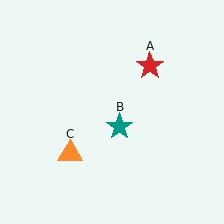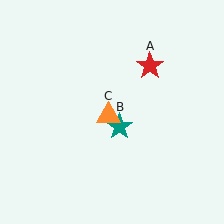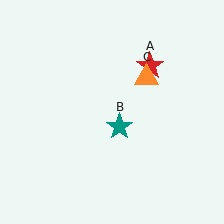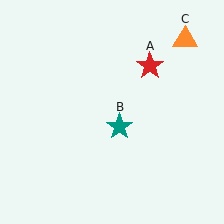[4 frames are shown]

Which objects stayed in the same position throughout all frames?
Red star (object A) and teal star (object B) remained stationary.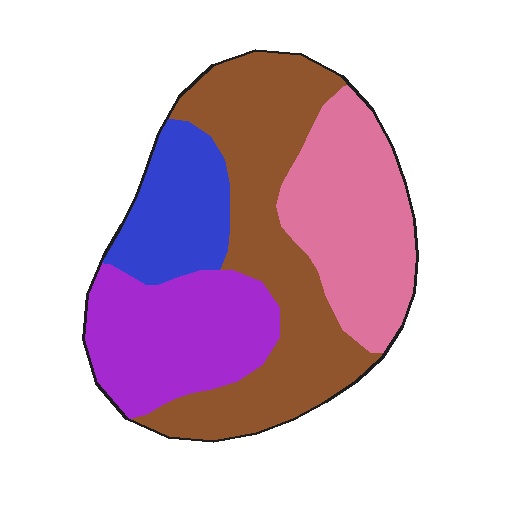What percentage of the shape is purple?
Purple takes up between a sixth and a third of the shape.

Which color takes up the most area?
Brown, at roughly 40%.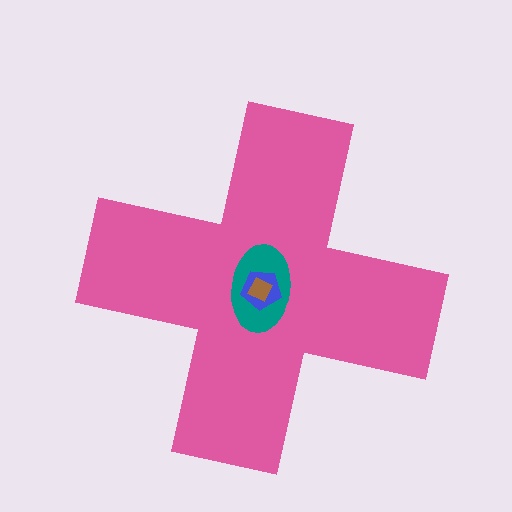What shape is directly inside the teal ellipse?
The blue pentagon.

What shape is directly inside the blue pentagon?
The brown diamond.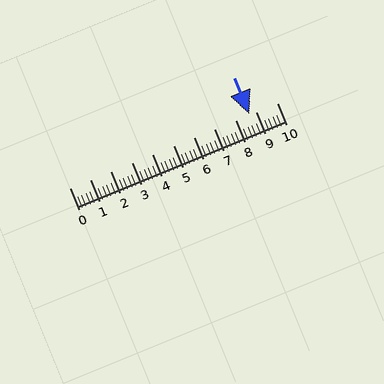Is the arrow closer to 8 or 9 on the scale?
The arrow is closer to 9.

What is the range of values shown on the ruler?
The ruler shows values from 0 to 10.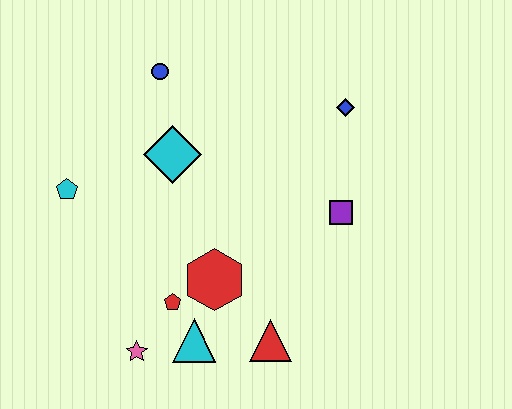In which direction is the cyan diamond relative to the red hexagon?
The cyan diamond is above the red hexagon.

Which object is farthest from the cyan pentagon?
The blue diamond is farthest from the cyan pentagon.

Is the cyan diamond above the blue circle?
No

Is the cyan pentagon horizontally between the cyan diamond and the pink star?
No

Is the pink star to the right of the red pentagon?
No